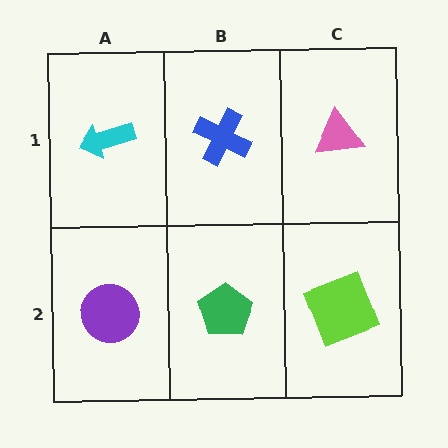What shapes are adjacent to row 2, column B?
A blue cross (row 1, column B), a purple circle (row 2, column A), a lime square (row 2, column C).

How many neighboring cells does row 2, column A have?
2.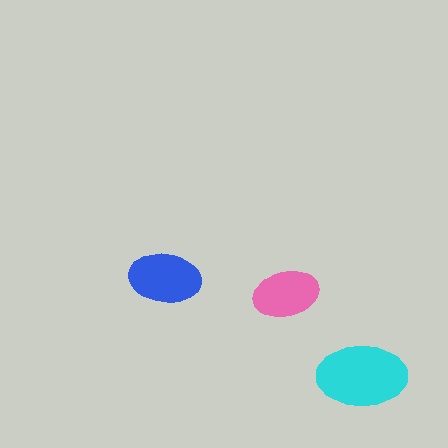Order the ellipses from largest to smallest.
the cyan one, the blue one, the pink one.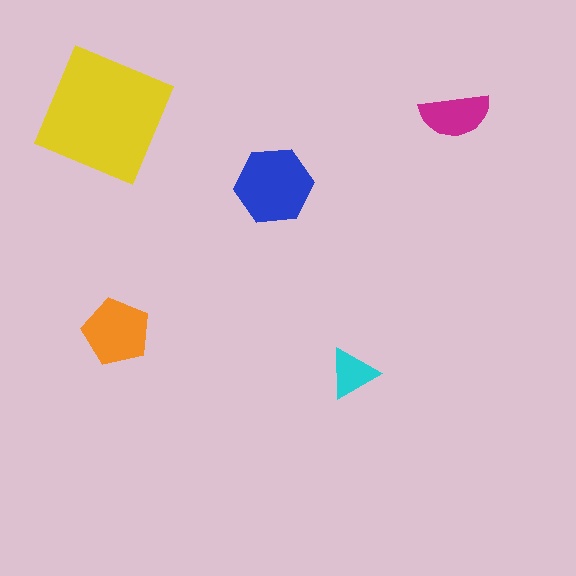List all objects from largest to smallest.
The yellow square, the blue hexagon, the orange pentagon, the magenta semicircle, the cyan triangle.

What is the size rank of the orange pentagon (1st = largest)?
3rd.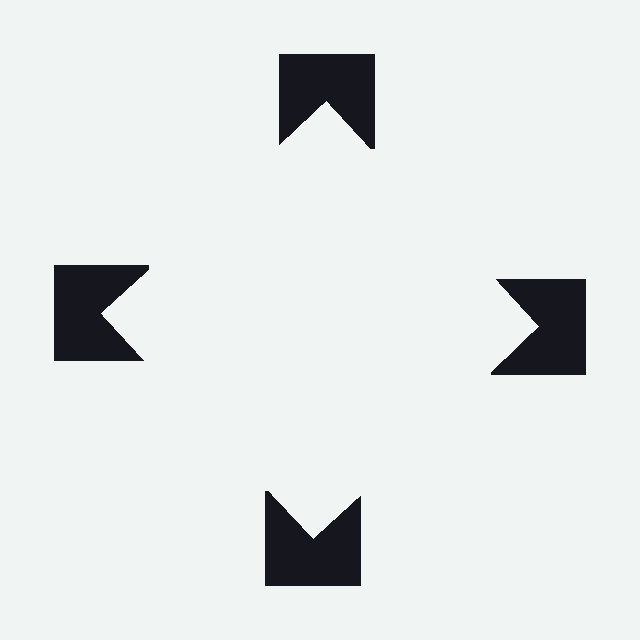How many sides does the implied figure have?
4 sides.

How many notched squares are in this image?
There are 4 — one at each vertex of the illusory square.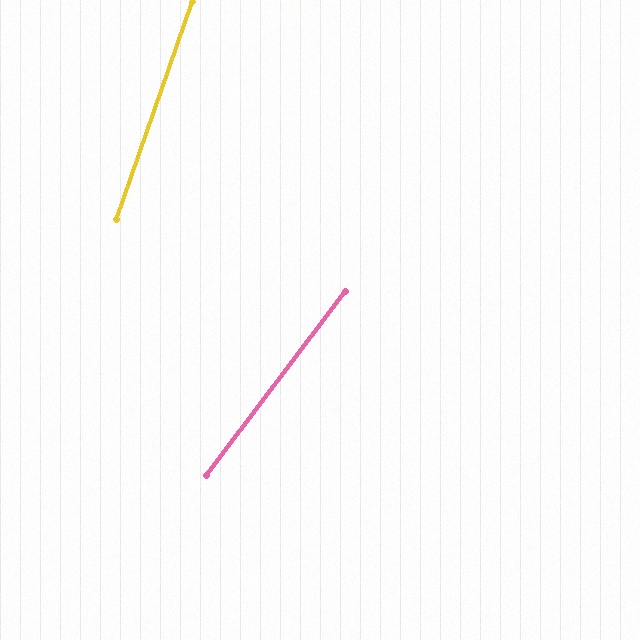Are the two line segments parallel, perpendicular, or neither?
Neither parallel nor perpendicular — they differ by about 18°.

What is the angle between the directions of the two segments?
Approximately 18 degrees.